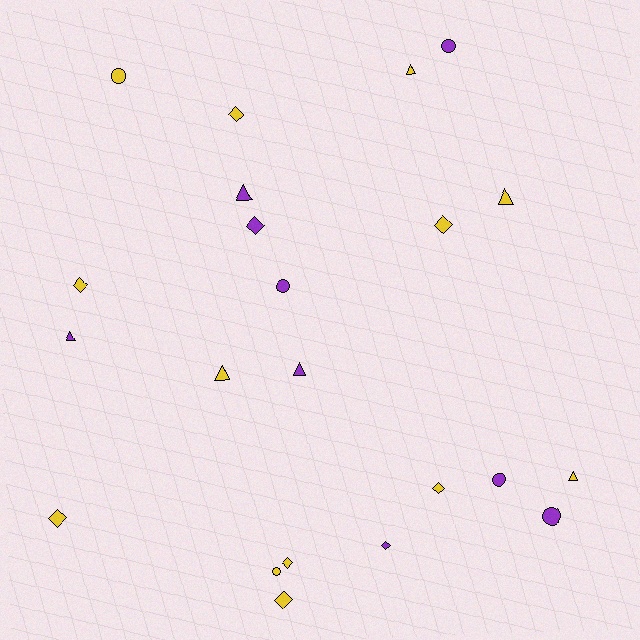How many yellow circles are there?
There are 2 yellow circles.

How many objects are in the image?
There are 22 objects.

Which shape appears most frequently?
Diamond, with 9 objects.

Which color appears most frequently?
Yellow, with 13 objects.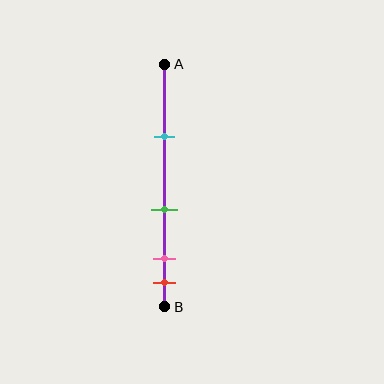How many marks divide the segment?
There are 4 marks dividing the segment.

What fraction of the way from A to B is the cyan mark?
The cyan mark is approximately 30% (0.3) of the way from A to B.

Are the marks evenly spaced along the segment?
No, the marks are not evenly spaced.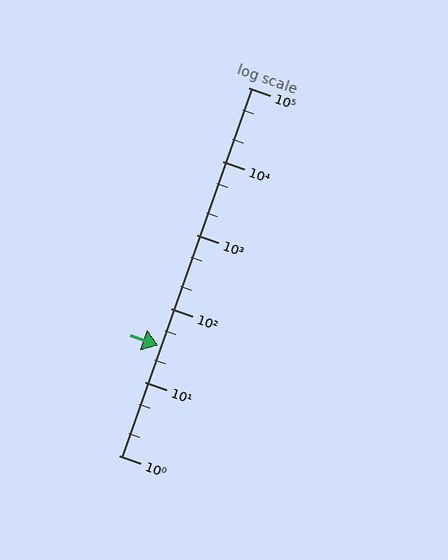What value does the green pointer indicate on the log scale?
The pointer indicates approximately 31.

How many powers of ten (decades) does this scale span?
The scale spans 5 decades, from 1 to 100000.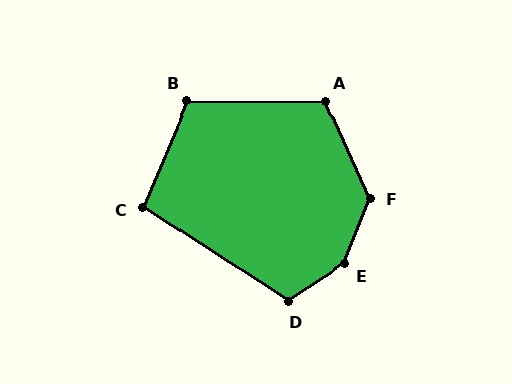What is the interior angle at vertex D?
Approximately 113 degrees (obtuse).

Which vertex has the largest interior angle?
E, at approximately 145 degrees.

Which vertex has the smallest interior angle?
C, at approximately 100 degrees.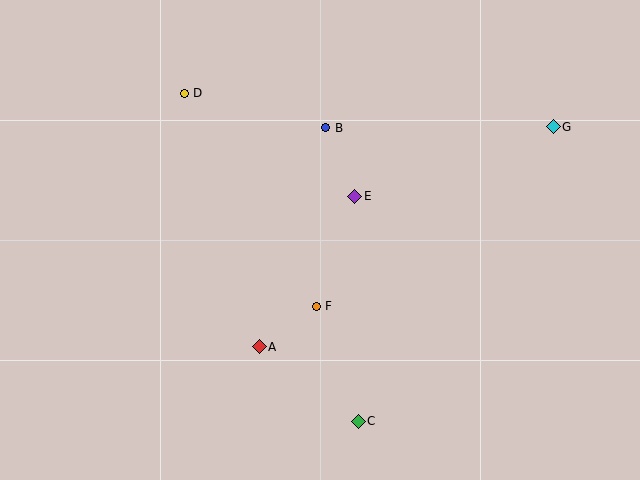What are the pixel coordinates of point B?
Point B is at (326, 128).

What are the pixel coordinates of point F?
Point F is at (316, 306).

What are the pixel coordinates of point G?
Point G is at (553, 127).